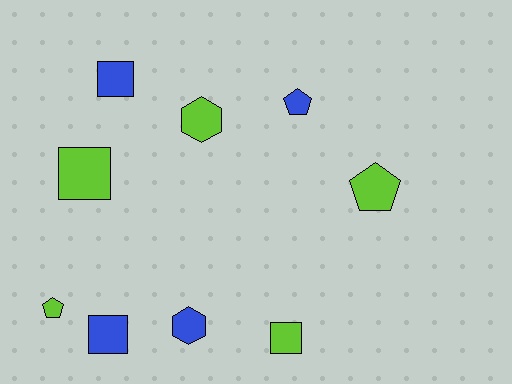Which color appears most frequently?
Lime, with 5 objects.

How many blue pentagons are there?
There is 1 blue pentagon.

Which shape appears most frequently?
Square, with 4 objects.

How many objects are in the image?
There are 9 objects.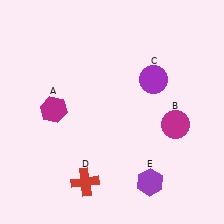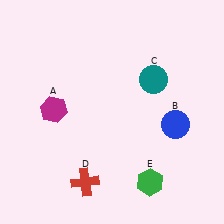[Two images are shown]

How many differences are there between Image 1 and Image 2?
There are 3 differences between the two images.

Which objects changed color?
B changed from magenta to blue. C changed from purple to teal. E changed from purple to green.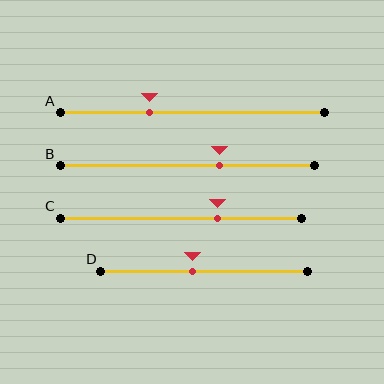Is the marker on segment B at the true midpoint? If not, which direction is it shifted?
No, the marker on segment B is shifted to the right by about 13% of the segment length.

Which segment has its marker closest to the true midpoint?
Segment D has its marker closest to the true midpoint.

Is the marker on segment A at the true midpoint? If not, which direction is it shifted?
No, the marker on segment A is shifted to the left by about 16% of the segment length.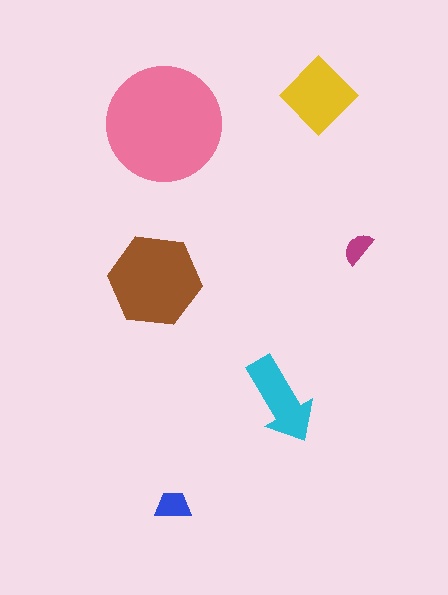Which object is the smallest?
The magenta semicircle.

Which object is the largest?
The pink circle.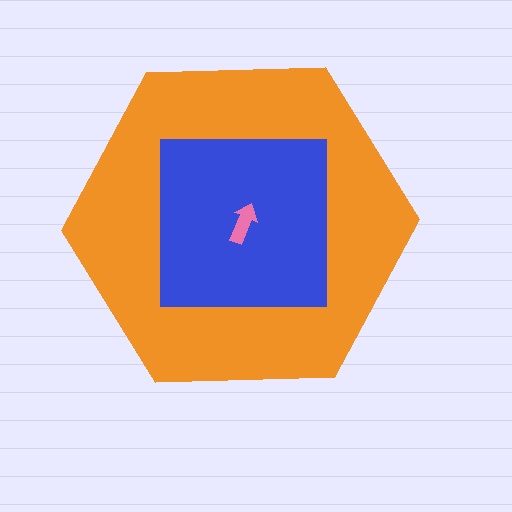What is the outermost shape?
The orange hexagon.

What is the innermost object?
The pink arrow.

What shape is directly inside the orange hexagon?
The blue square.